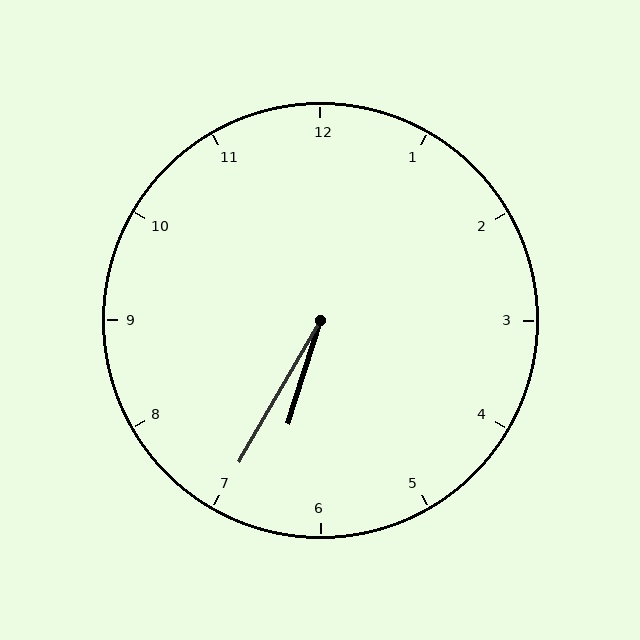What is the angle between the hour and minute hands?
Approximately 12 degrees.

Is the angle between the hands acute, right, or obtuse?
It is acute.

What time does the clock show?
6:35.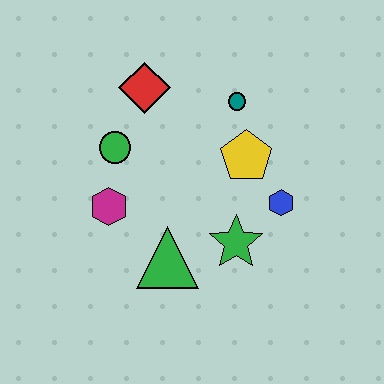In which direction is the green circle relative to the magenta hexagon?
The green circle is above the magenta hexagon.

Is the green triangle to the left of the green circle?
No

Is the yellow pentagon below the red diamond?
Yes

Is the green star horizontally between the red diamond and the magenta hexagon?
No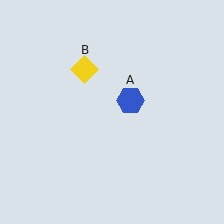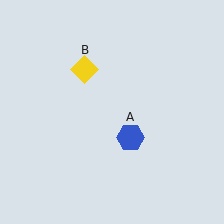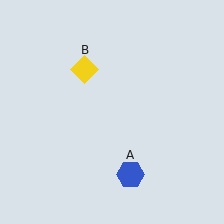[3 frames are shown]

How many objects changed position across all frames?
1 object changed position: blue hexagon (object A).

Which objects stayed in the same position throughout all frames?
Yellow diamond (object B) remained stationary.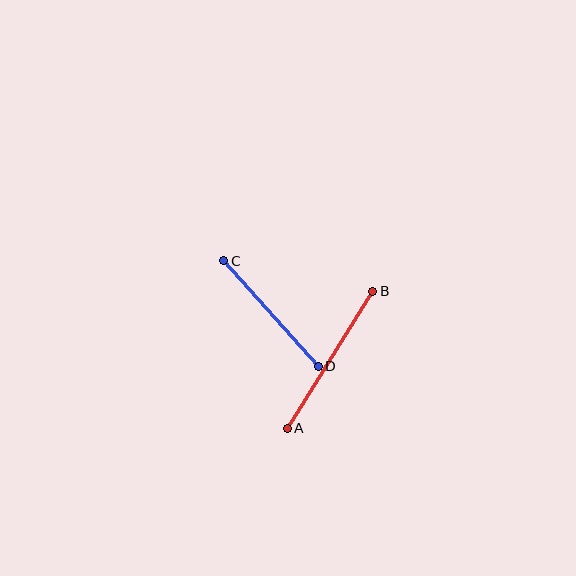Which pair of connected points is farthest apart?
Points A and B are farthest apart.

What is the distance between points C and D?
The distance is approximately 142 pixels.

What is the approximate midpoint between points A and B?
The midpoint is at approximately (330, 360) pixels.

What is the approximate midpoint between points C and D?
The midpoint is at approximately (271, 314) pixels.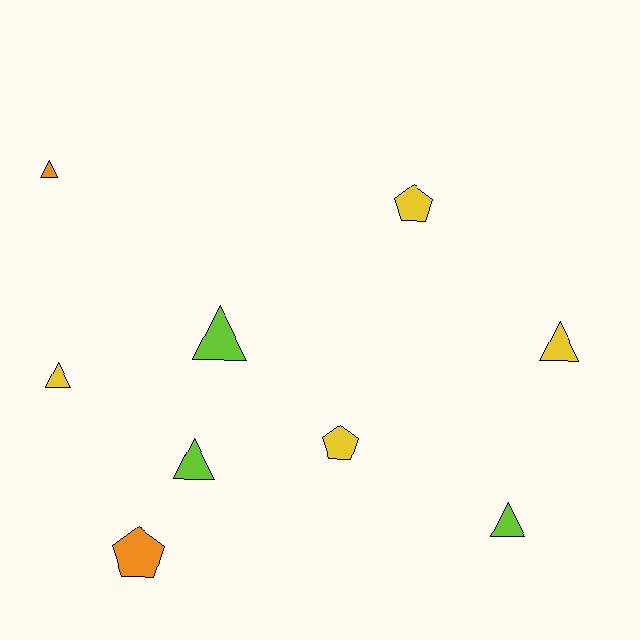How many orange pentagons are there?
There is 1 orange pentagon.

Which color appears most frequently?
Yellow, with 4 objects.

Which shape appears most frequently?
Triangle, with 6 objects.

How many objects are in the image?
There are 9 objects.